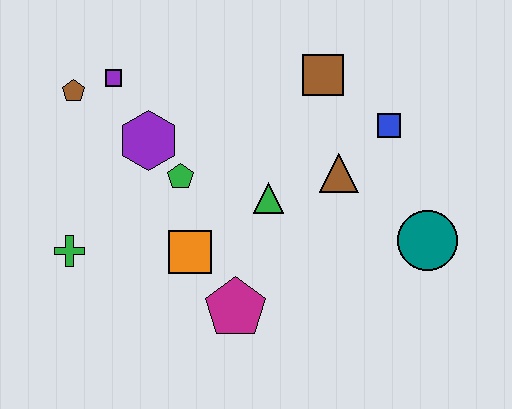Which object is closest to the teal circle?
The brown triangle is closest to the teal circle.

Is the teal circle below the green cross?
No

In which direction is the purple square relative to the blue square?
The purple square is to the left of the blue square.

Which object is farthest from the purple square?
The teal circle is farthest from the purple square.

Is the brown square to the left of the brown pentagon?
No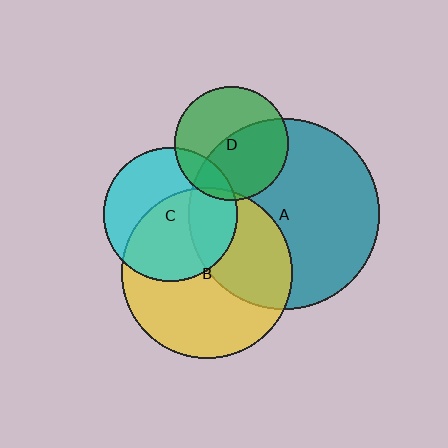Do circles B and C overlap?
Yes.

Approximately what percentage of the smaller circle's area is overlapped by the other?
Approximately 55%.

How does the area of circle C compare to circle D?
Approximately 1.4 times.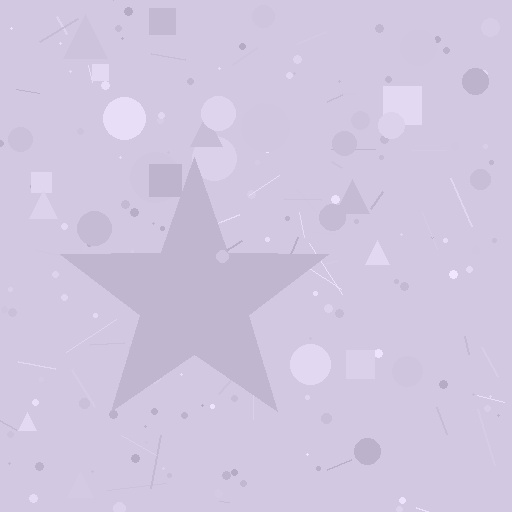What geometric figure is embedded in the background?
A star is embedded in the background.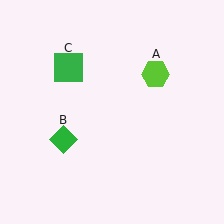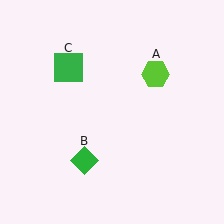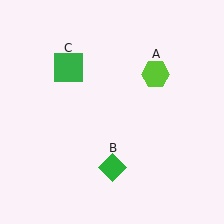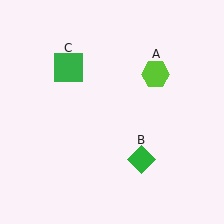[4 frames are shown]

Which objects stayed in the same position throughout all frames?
Lime hexagon (object A) and green square (object C) remained stationary.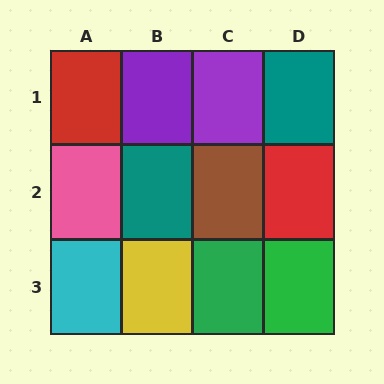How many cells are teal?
2 cells are teal.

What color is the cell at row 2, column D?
Red.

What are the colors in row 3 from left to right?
Cyan, yellow, green, green.